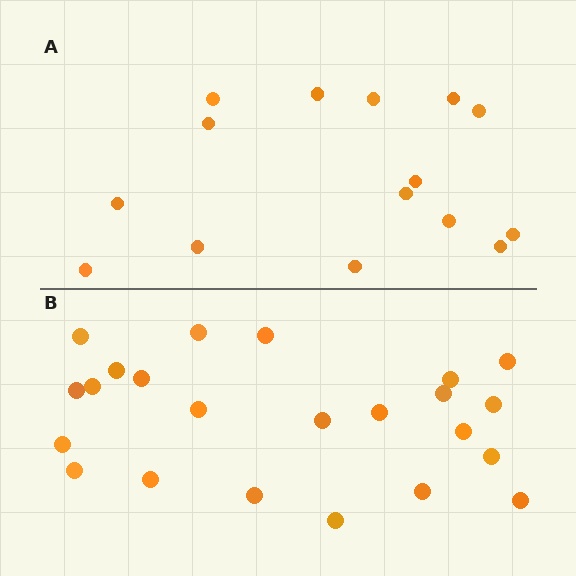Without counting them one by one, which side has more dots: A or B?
Region B (the bottom region) has more dots.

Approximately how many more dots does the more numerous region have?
Region B has roughly 8 or so more dots than region A.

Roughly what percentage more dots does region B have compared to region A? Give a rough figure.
About 55% more.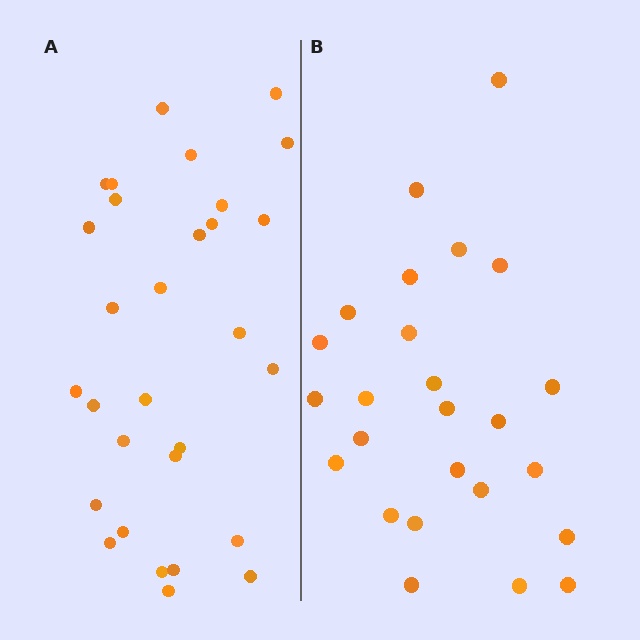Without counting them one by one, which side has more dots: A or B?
Region A (the left region) has more dots.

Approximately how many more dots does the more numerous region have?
Region A has about 5 more dots than region B.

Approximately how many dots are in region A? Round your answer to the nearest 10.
About 30 dots.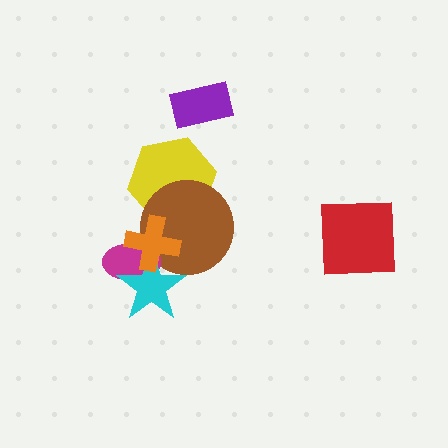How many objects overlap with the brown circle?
4 objects overlap with the brown circle.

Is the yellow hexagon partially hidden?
Yes, it is partially covered by another shape.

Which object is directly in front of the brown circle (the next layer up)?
The magenta ellipse is directly in front of the brown circle.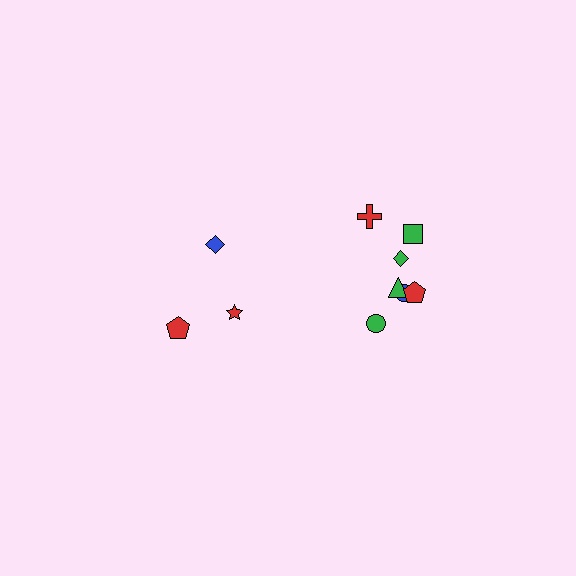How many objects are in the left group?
There are 3 objects.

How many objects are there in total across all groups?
There are 10 objects.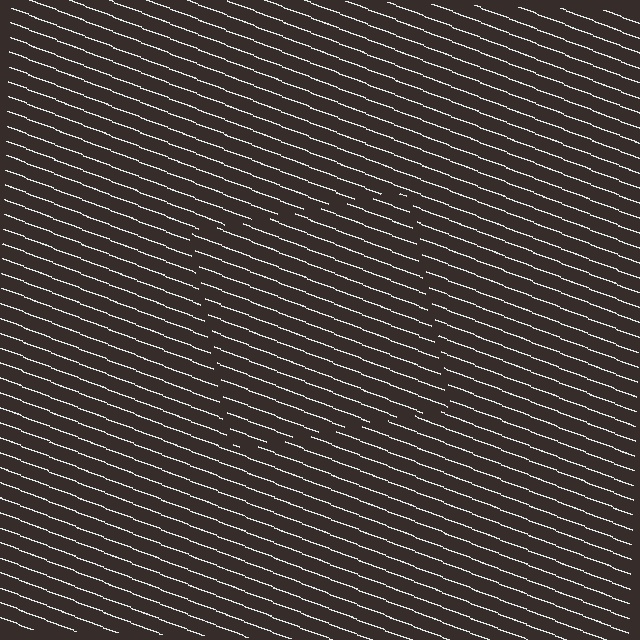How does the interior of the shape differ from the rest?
The interior of the shape contains the same grating, shifted by half a period — the contour is defined by the phase discontinuity where line-ends from the inner and outer gratings abut.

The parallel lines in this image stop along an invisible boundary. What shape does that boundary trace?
An illusory square. The interior of the shape contains the same grating, shifted by half a period — the contour is defined by the phase discontinuity where line-ends from the inner and outer gratings abut.